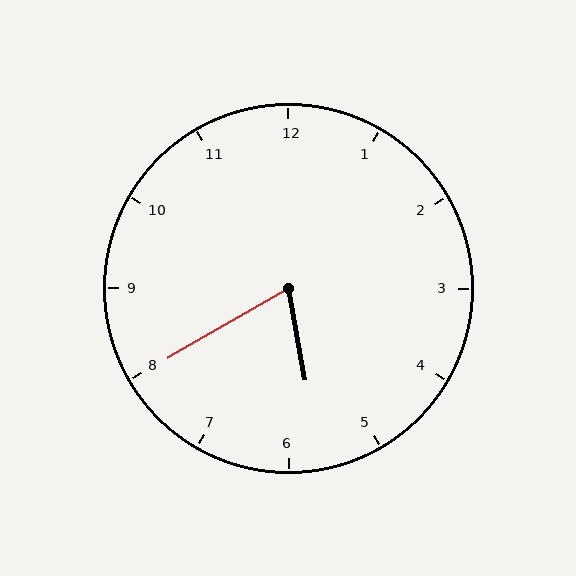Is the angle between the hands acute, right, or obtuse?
It is acute.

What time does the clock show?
5:40.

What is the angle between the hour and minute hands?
Approximately 70 degrees.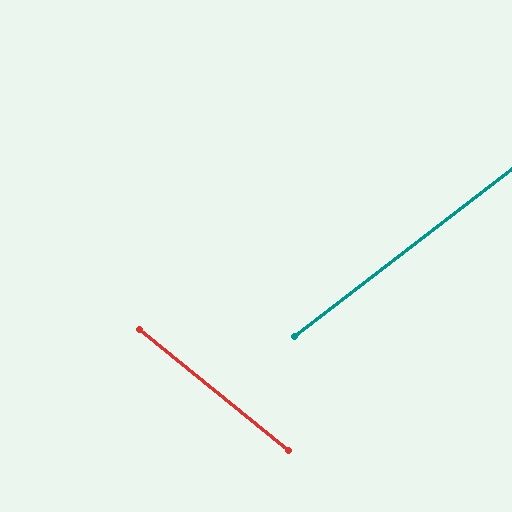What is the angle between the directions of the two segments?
Approximately 77 degrees.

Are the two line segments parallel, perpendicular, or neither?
Neither parallel nor perpendicular — they differ by about 77°.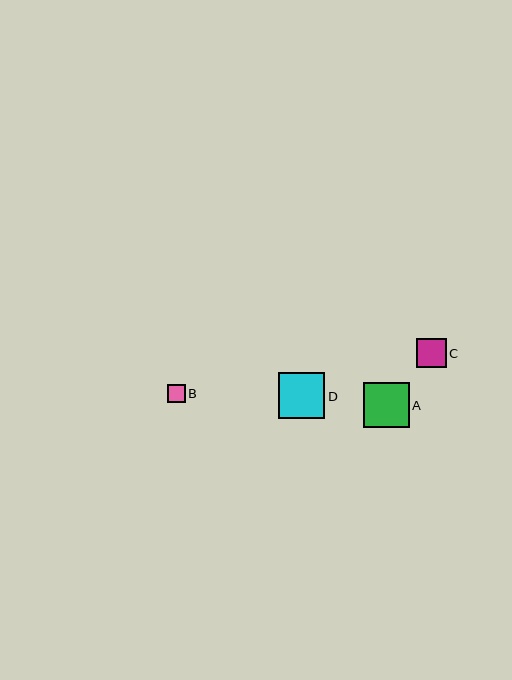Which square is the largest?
Square D is the largest with a size of approximately 46 pixels.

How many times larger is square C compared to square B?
Square C is approximately 1.6 times the size of square B.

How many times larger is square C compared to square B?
Square C is approximately 1.6 times the size of square B.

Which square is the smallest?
Square B is the smallest with a size of approximately 18 pixels.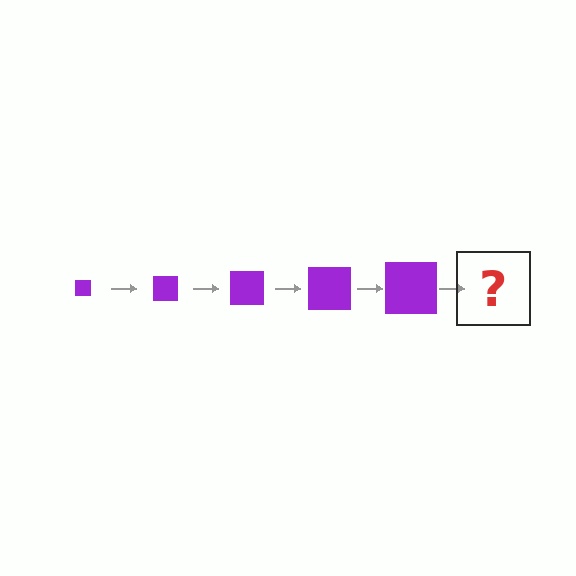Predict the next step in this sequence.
The next step is a purple square, larger than the previous one.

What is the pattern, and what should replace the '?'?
The pattern is that the square gets progressively larger each step. The '?' should be a purple square, larger than the previous one.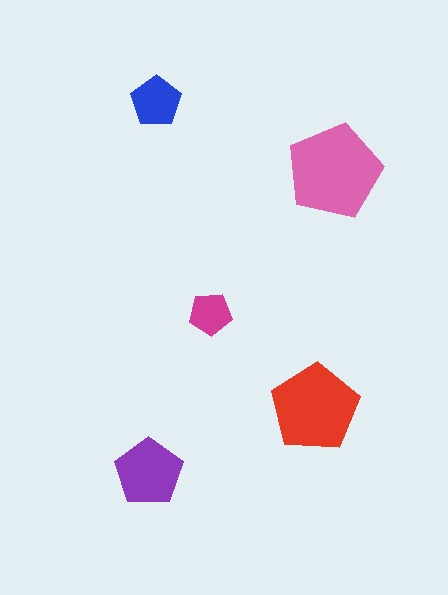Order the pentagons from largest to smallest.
the pink one, the red one, the purple one, the blue one, the magenta one.